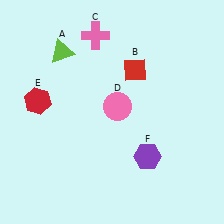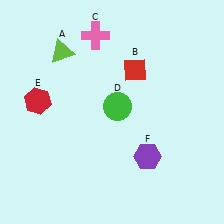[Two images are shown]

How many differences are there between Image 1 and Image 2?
There is 1 difference between the two images.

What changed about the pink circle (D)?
In Image 1, D is pink. In Image 2, it changed to green.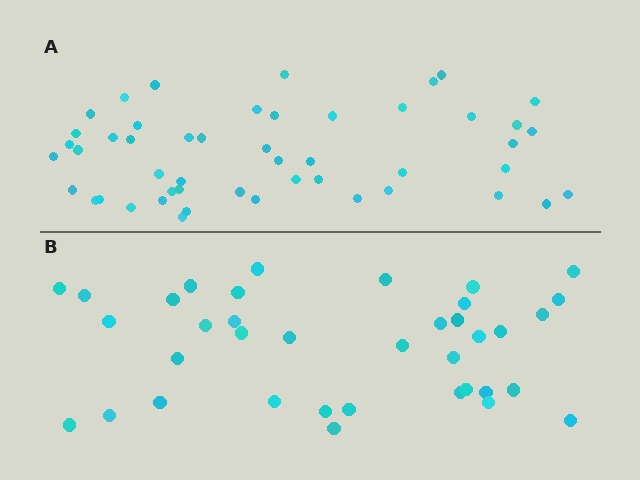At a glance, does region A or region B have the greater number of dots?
Region A (the top region) has more dots.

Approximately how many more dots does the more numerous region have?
Region A has roughly 12 or so more dots than region B.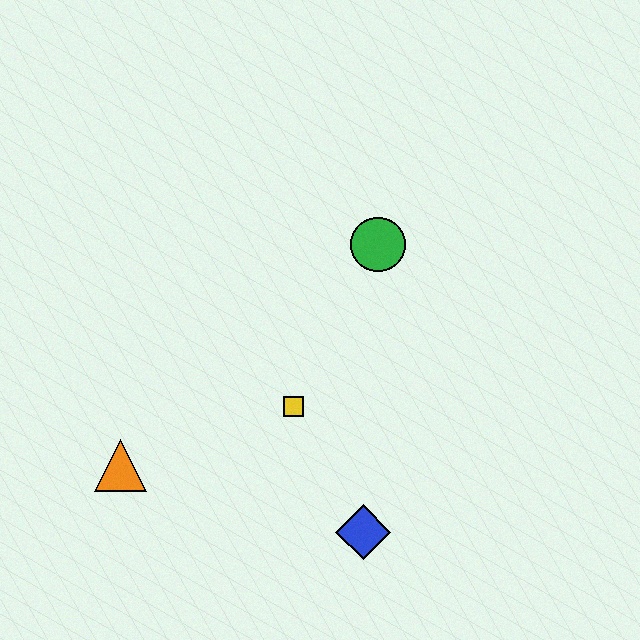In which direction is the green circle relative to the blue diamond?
The green circle is above the blue diamond.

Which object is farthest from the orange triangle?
The green circle is farthest from the orange triangle.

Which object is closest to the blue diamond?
The yellow square is closest to the blue diamond.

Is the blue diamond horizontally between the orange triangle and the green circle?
Yes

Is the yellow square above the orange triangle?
Yes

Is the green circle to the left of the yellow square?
No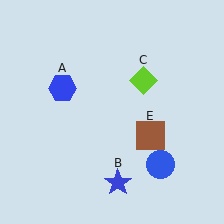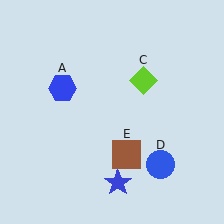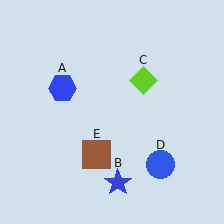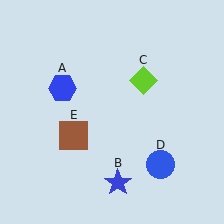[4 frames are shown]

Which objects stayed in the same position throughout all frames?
Blue hexagon (object A) and blue star (object B) and lime diamond (object C) and blue circle (object D) remained stationary.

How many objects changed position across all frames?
1 object changed position: brown square (object E).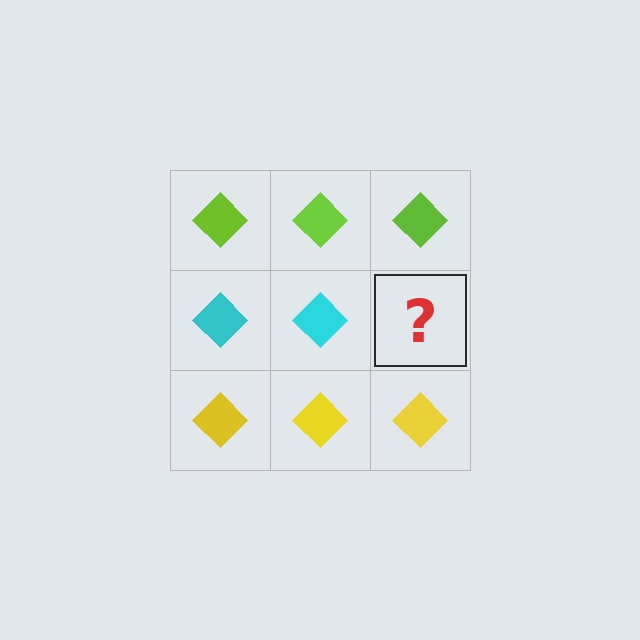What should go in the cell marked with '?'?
The missing cell should contain a cyan diamond.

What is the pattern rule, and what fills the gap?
The rule is that each row has a consistent color. The gap should be filled with a cyan diamond.